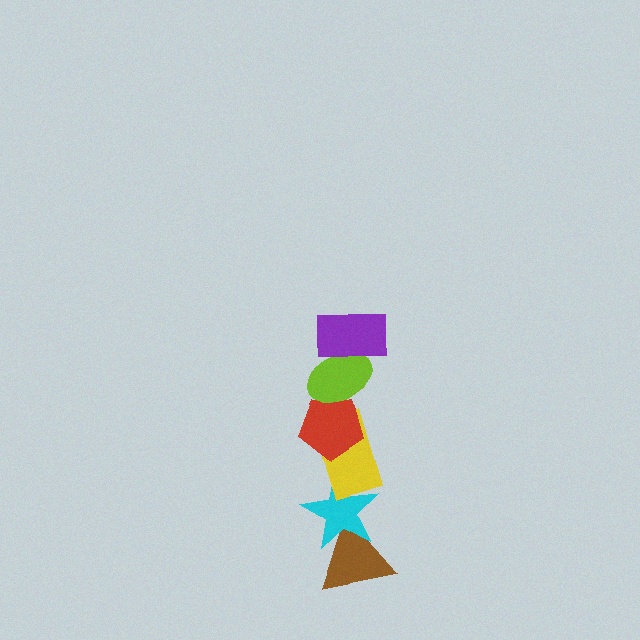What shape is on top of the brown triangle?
The cyan star is on top of the brown triangle.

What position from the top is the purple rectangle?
The purple rectangle is 1st from the top.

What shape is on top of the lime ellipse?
The purple rectangle is on top of the lime ellipse.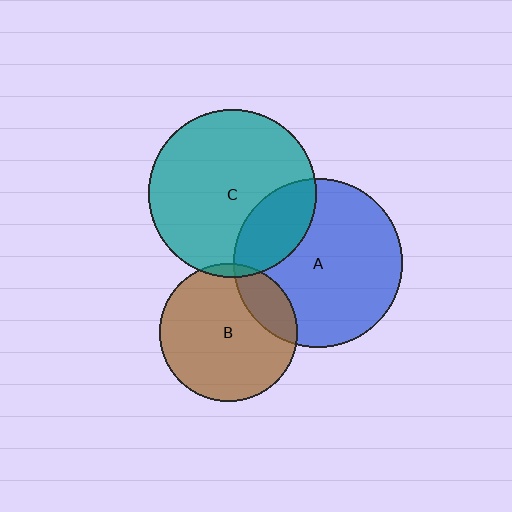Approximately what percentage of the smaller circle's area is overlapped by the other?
Approximately 20%.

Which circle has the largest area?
Circle A (blue).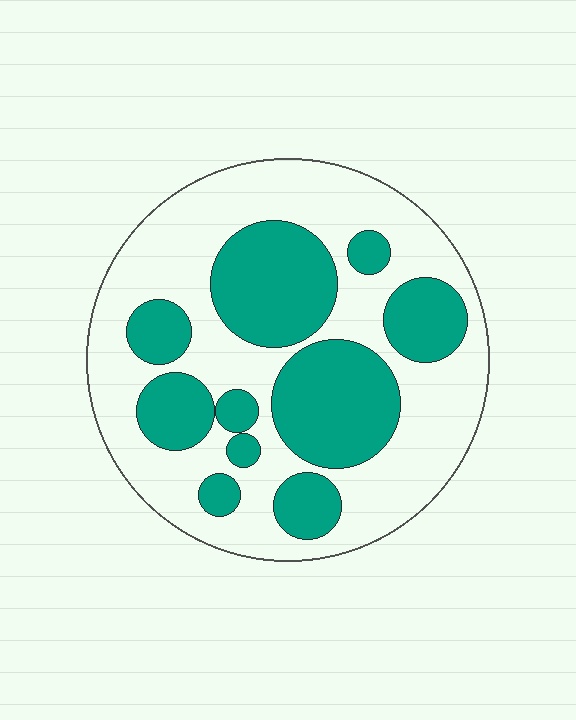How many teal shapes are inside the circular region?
10.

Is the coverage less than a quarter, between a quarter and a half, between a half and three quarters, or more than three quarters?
Between a quarter and a half.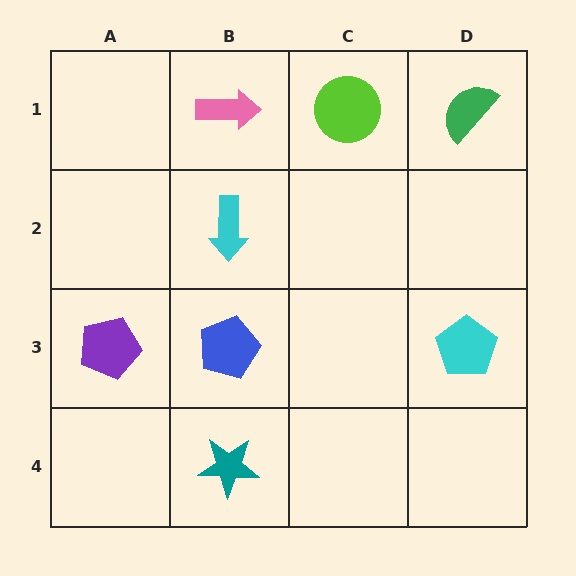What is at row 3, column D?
A cyan pentagon.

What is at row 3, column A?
A purple pentagon.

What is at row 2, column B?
A cyan arrow.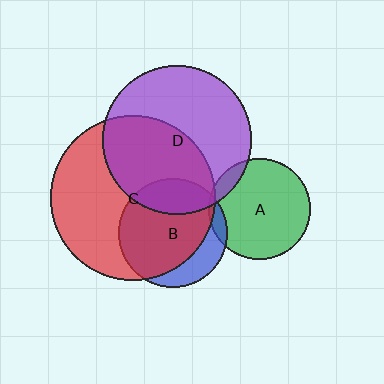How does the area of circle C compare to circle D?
Approximately 1.2 times.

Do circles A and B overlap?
Yes.